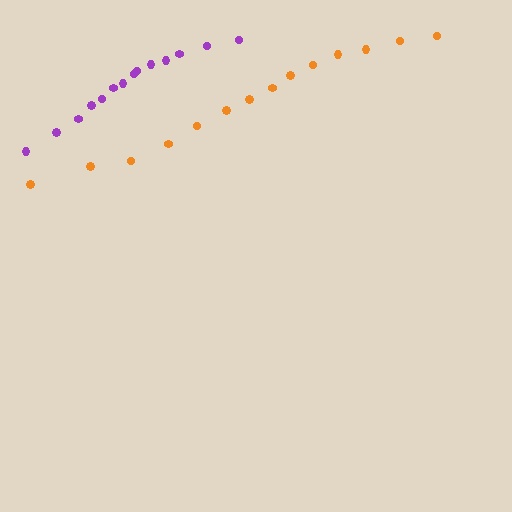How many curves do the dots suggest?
There are 2 distinct paths.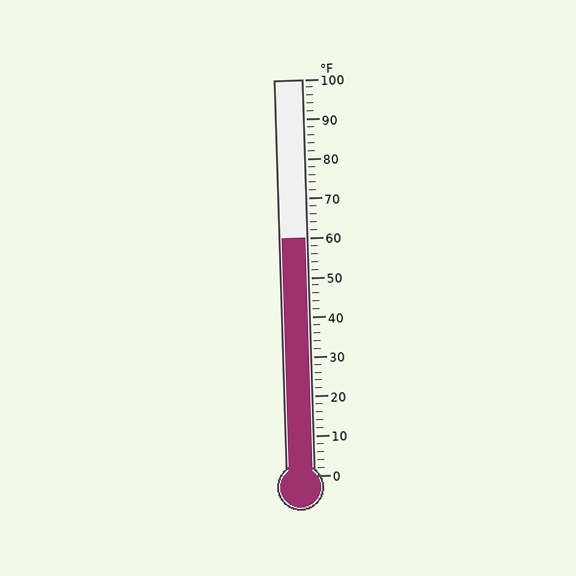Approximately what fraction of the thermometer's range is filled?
The thermometer is filled to approximately 60% of its range.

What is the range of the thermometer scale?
The thermometer scale ranges from 0°F to 100°F.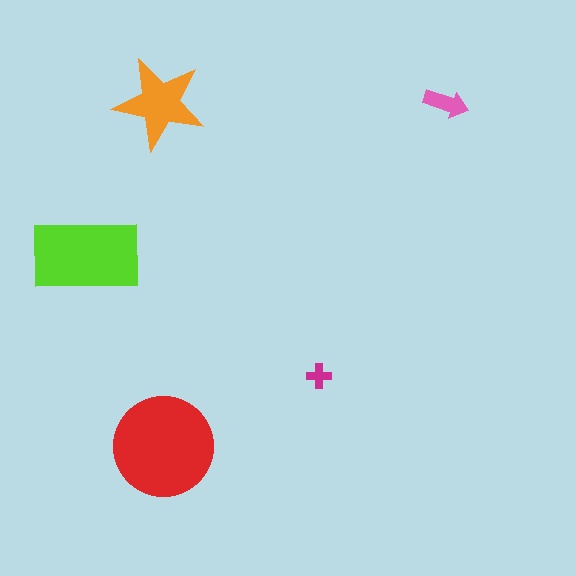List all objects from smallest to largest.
The magenta cross, the pink arrow, the orange star, the lime rectangle, the red circle.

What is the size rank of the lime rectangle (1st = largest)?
2nd.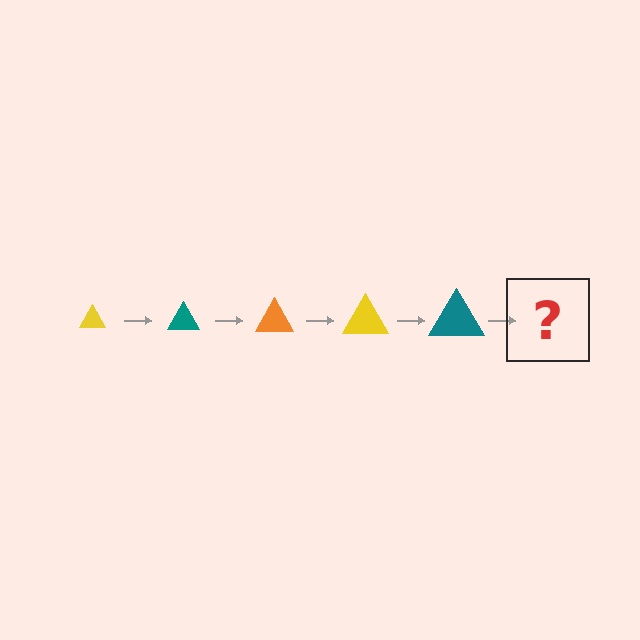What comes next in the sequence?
The next element should be an orange triangle, larger than the previous one.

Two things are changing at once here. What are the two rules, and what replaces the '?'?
The two rules are that the triangle grows larger each step and the color cycles through yellow, teal, and orange. The '?' should be an orange triangle, larger than the previous one.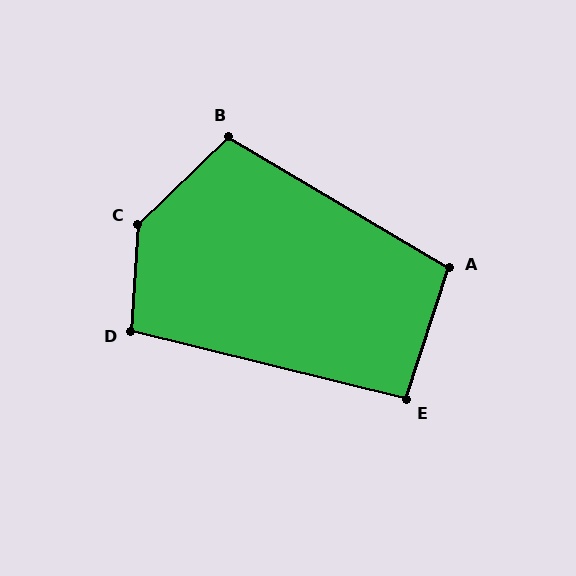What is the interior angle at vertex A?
Approximately 103 degrees (obtuse).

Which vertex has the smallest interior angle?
E, at approximately 94 degrees.